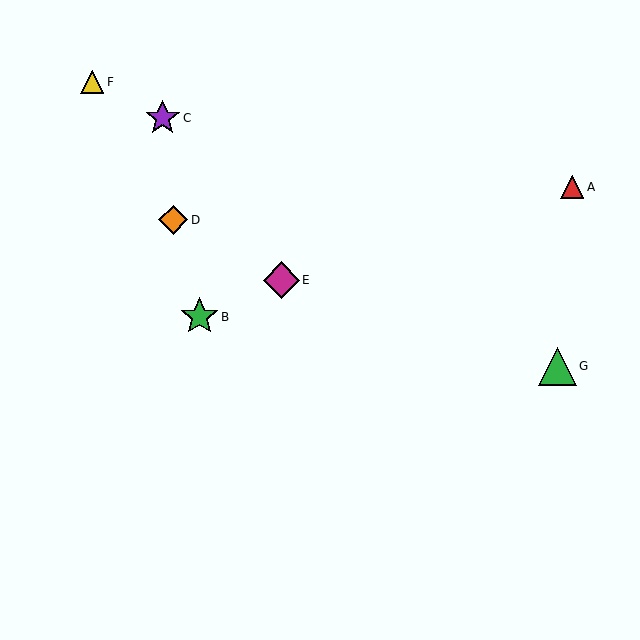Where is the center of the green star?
The center of the green star is at (199, 317).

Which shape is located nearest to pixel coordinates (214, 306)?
The green star (labeled B) at (199, 317) is nearest to that location.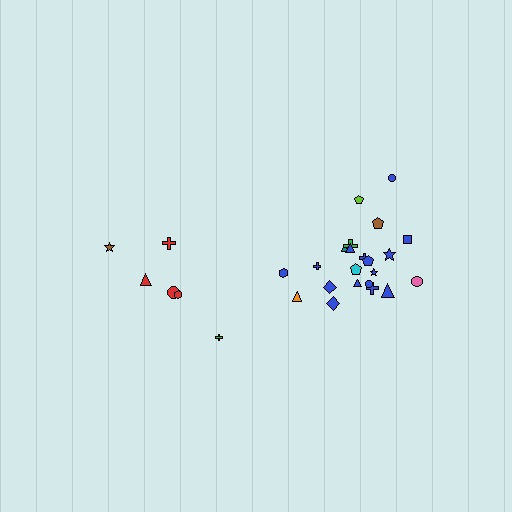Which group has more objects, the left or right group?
The right group.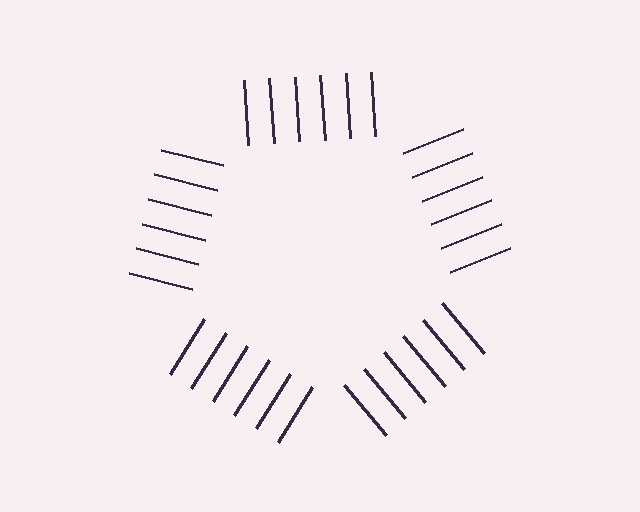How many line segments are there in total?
30 — 6 along each of the 5 edges.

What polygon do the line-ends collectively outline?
An illusory pentagon — the line segments terminate on its edges but no continuous stroke is drawn.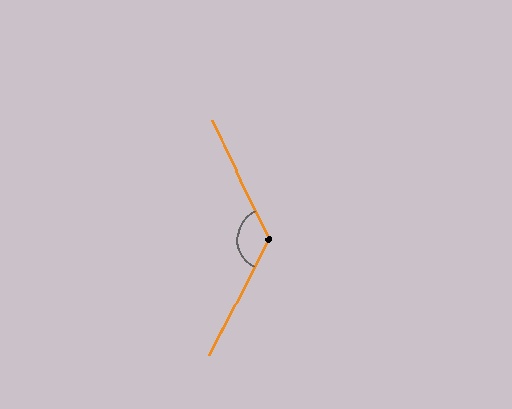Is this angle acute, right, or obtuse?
It is obtuse.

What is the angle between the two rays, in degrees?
Approximately 128 degrees.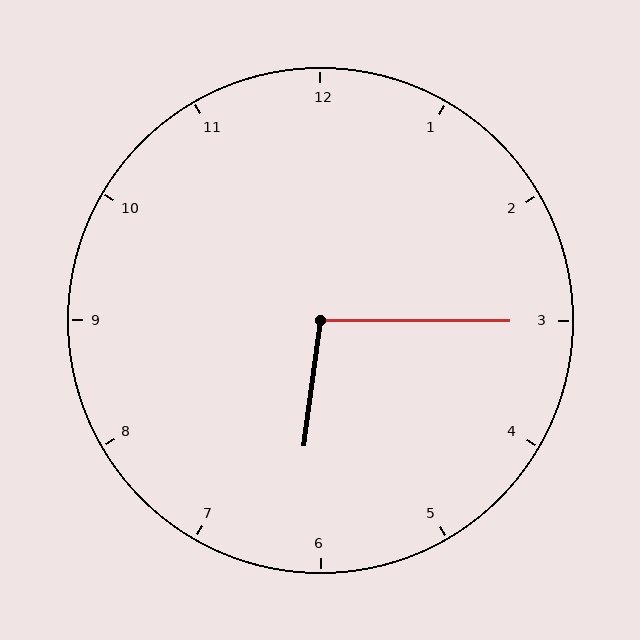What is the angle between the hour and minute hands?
Approximately 98 degrees.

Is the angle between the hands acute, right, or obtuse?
It is obtuse.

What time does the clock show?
6:15.